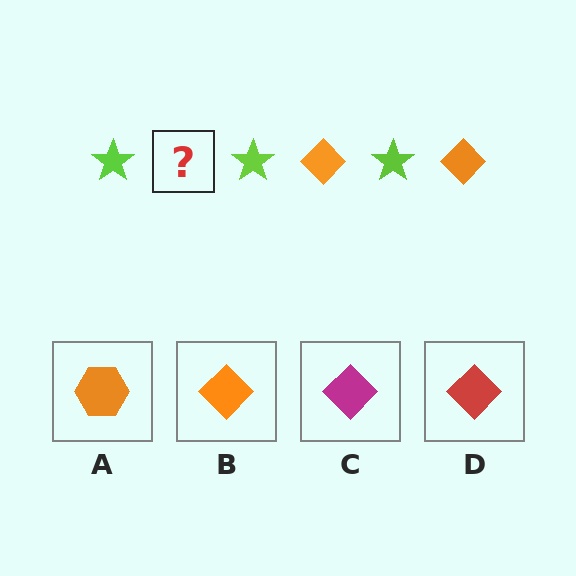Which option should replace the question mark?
Option B.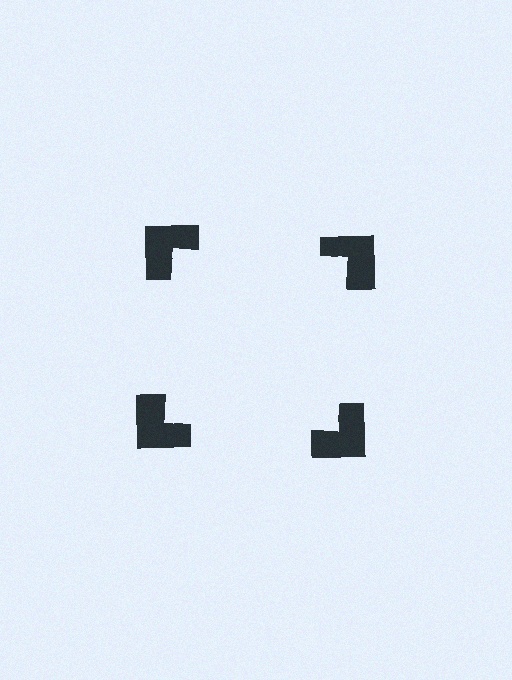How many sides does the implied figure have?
4 sides.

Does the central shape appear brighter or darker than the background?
It typically appears slightly brighter than the background, even though no actual brightness change is drawn.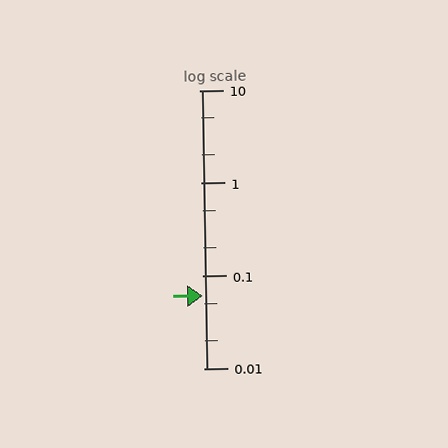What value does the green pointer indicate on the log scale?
The pointer indicates approximately 0.06.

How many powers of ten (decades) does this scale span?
The scale spans 3 decades, from 0.01 to 10.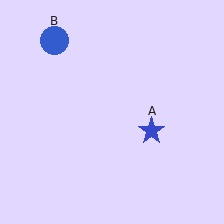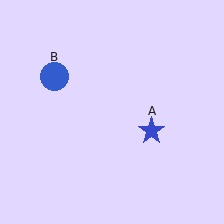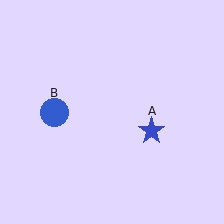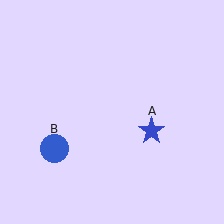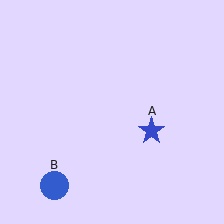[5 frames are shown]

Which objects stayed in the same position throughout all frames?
Blue star (object A) remained stationary.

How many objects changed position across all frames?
1 object changed position: blue circle (object B).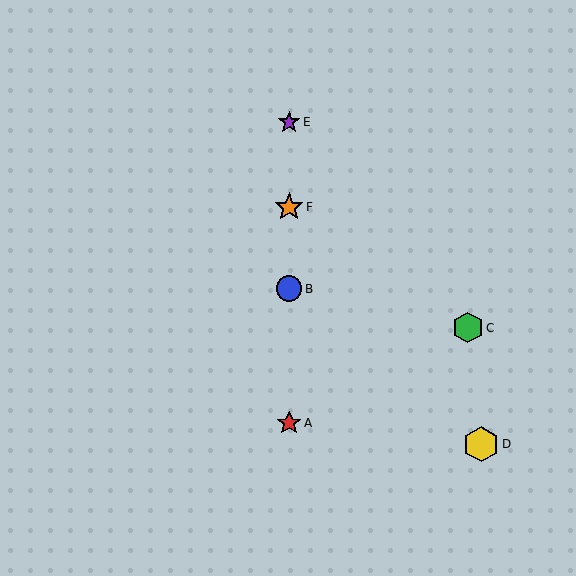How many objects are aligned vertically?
4 objects (A, B, E, F) are aligned vertically.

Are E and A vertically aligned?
Yes, both are at x≈289.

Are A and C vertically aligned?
No, A is at x≈289 and C is at x≈468.